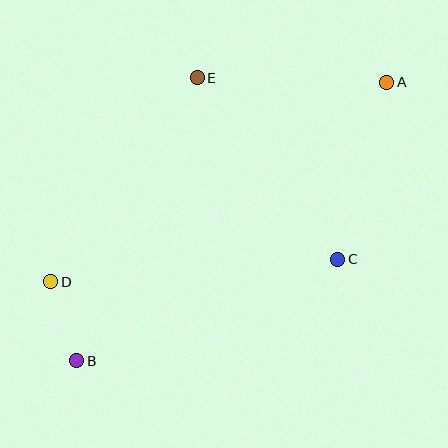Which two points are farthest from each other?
Points A and B are farthest from each other.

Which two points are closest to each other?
Points B and D are closest to each other.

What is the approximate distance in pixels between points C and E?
The distance between C and E is approximately 229 pixels.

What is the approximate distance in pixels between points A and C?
The distance between A and C is approximately 184 pixels.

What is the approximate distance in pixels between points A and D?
The distance between A and D is approximately 391 pixels.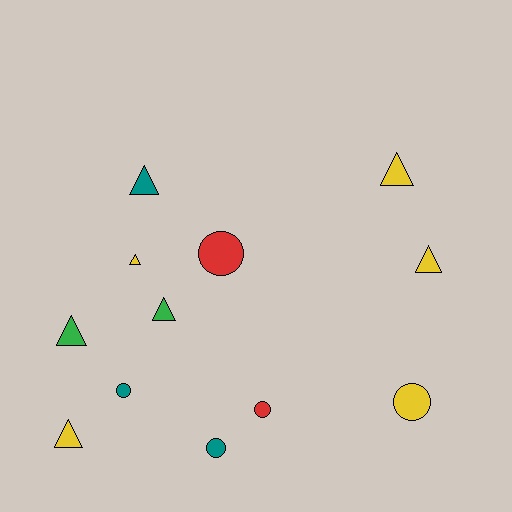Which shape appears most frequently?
Triangle, with 7 objects.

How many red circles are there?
There are 2 red circles.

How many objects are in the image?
There are 12 objects.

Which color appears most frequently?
Yellow, with 5 objects.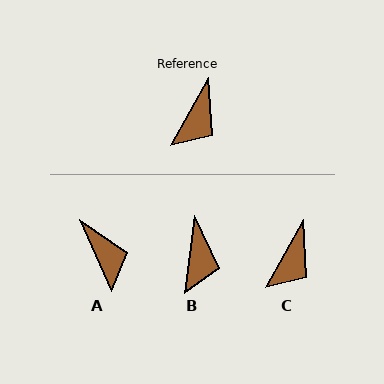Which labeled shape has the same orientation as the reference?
C.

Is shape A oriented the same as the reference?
No, it is off by about 53 degrees.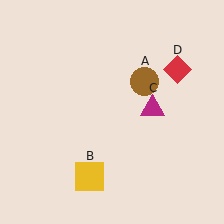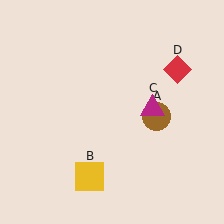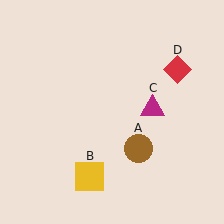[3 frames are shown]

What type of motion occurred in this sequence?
The brown circle (object A) rotated clockwise around the center of the scene.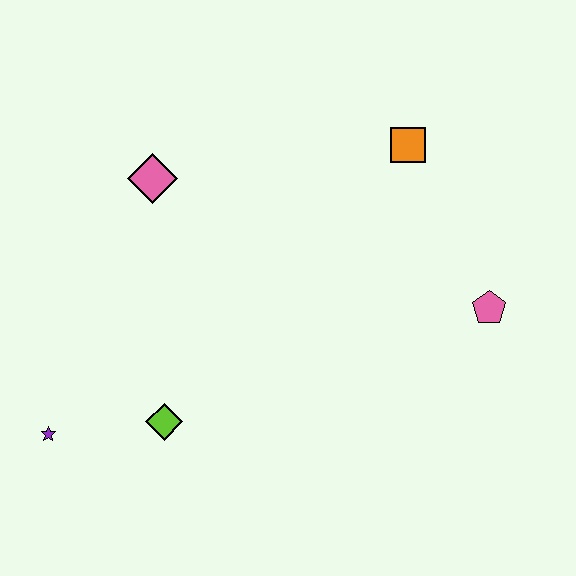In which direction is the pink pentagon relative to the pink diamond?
The pink pentagon is to the right of the pink diamond.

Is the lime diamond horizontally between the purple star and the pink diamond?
No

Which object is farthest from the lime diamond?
The orange square is farthest from the lime diamond.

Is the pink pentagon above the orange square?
No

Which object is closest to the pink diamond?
The lime diamond is closest to the pink diamond.